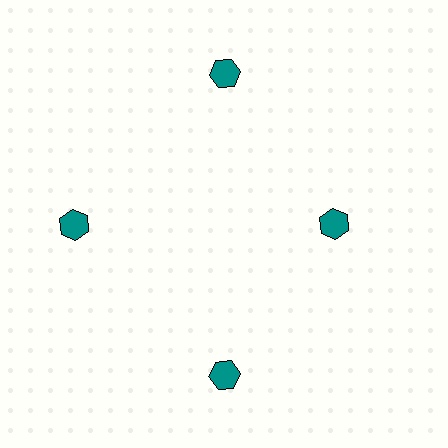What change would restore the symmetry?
The symmetry would be restored by moving it outward, back onto the ring so that all 4 hexagons sit at equal angles and equal distance from the center.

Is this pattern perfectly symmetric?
No. The 4 teal hexagons are arranged in a ring, but one element near the 3 o'clock position is pulled inward toward the center, breaking the 4-fold rotational symmetry.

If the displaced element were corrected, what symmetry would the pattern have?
It would have 4-fold rotational symmetry — the pattern would map onto itself every 90 degrees.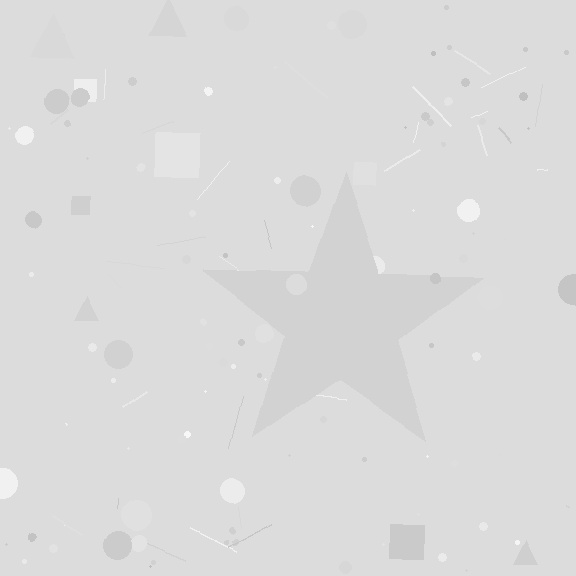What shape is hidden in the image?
A star is hidden in the image.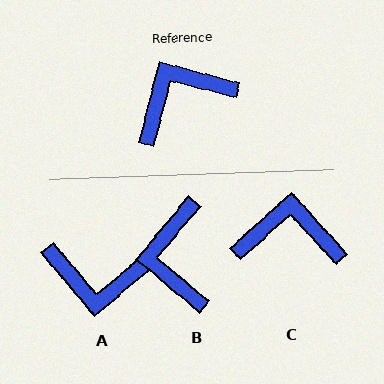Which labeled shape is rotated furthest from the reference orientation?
A, about 145 degrees away.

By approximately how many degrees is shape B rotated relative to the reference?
Approximately 65 degrees counter-clockwise.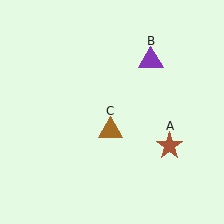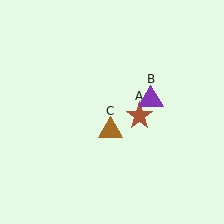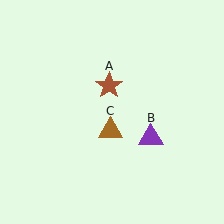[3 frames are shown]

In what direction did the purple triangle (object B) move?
The purple triangle (object B) moved down.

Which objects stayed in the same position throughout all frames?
Brown triangle (object C) remained stationary.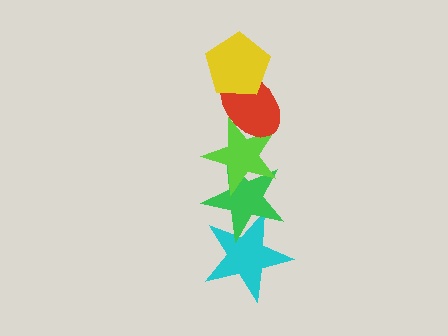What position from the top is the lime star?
The lime star is 3rd from the top.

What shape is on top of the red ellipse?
The yellow pentagon is on top of the red ellipse.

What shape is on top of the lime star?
The red ellipse is on top of the lime star.